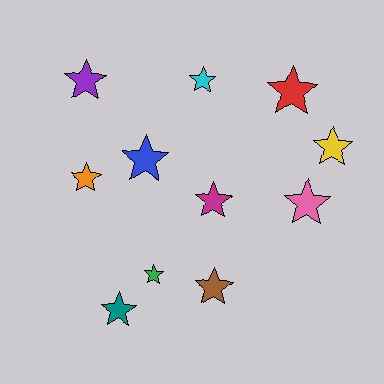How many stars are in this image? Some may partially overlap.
There are 11 stars.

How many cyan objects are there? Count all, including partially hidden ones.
There is 1 cyan object.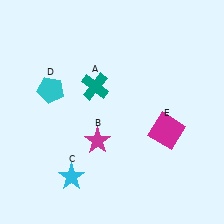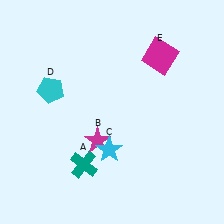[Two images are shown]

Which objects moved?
The objects that moved are: the teal cross (A), the cyan star (C), the magenta square (E).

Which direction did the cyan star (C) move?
The cyan star (C) moved right.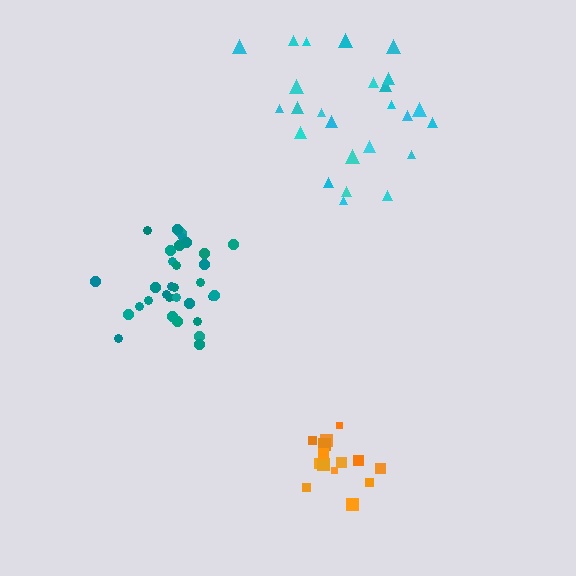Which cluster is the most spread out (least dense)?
Cyan.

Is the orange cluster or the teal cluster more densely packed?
Orange.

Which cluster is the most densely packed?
Orange.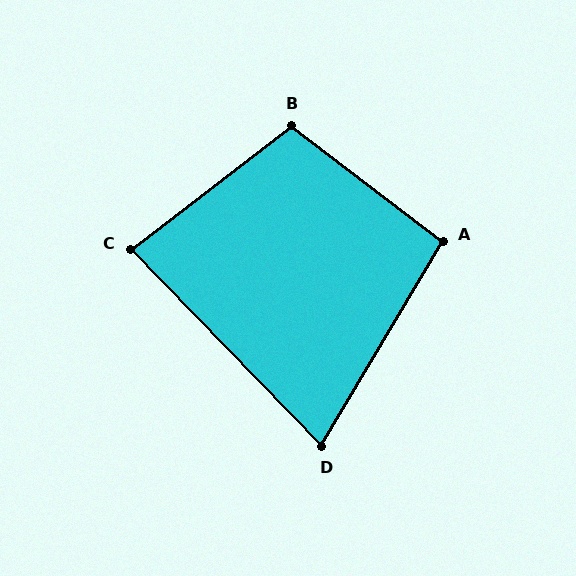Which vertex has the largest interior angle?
B, at approximately 105 degrees.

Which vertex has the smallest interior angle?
D, at approximately 75 degrees.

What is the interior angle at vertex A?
Approximately 97 degrees (obtuse).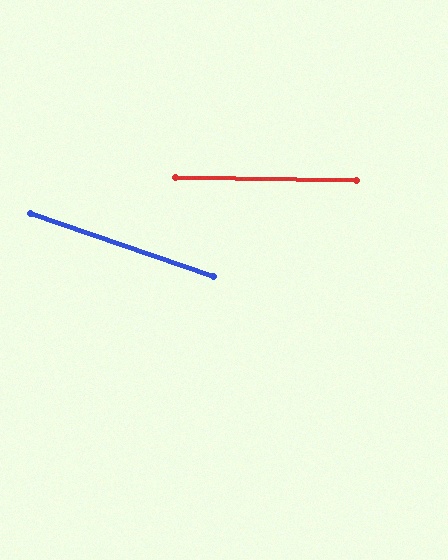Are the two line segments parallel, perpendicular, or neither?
Neither parallel nor perpendicular — they differ by about 18°.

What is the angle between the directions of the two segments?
Approximately 18 degrees.